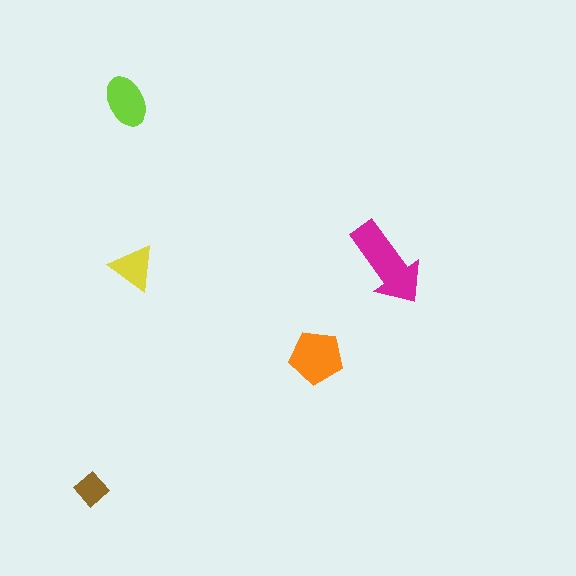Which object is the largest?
The magenta arrow.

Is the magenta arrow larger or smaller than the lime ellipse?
Larger.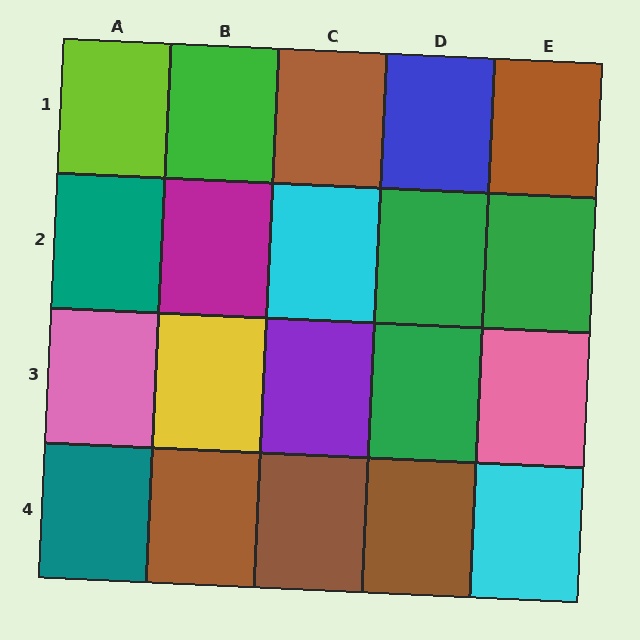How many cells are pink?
2 cells are pink.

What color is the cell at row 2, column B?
Magenta.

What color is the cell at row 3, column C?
Purple.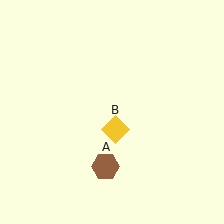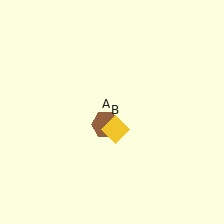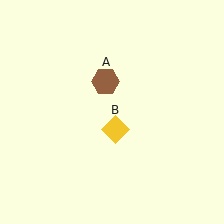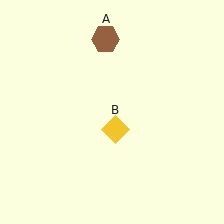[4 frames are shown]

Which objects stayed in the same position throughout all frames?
Yellow diamond (object B) remained stationary.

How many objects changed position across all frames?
1 object changed position: brown hexagon (object A).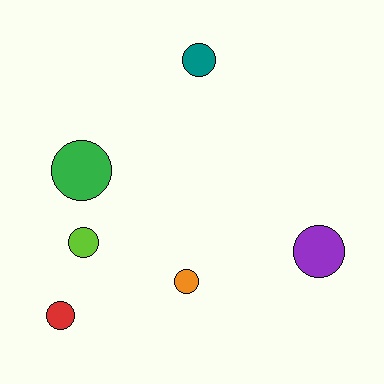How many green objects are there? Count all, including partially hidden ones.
There is 1 green object.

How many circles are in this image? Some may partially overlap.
There are 6 circles.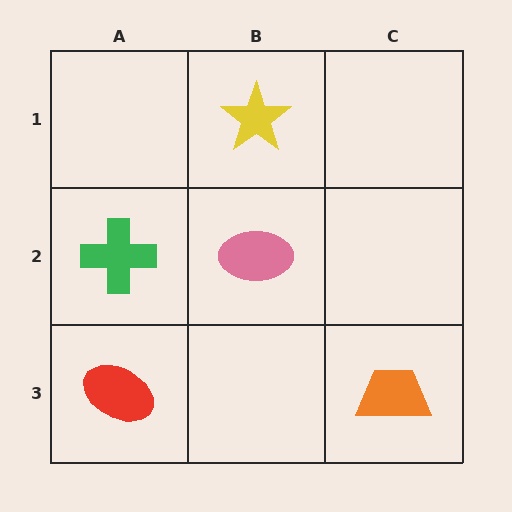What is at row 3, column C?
An orange trapezoid.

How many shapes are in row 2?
2 shapes.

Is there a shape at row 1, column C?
No, that cell is empty.